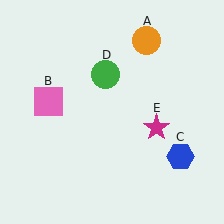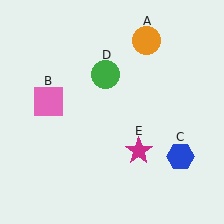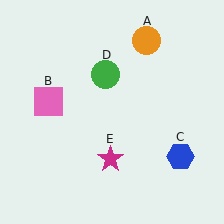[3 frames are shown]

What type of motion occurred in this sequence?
The magenta star (object E) rotated clockwise around the center of the scene.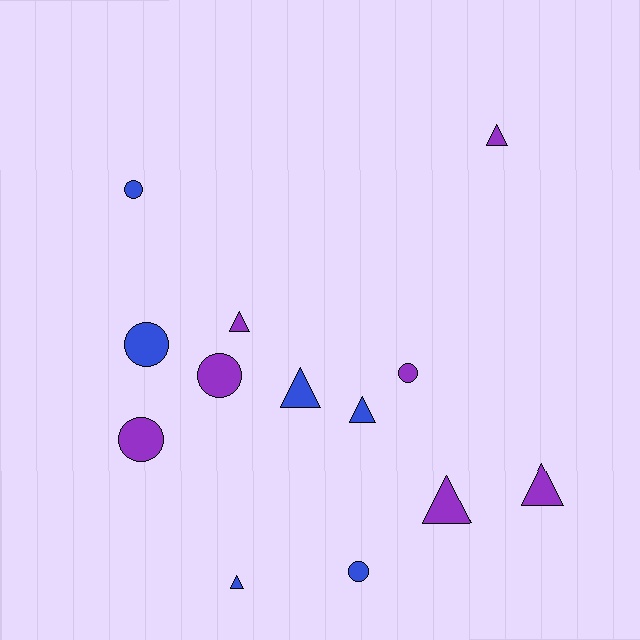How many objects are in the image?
There are 13 objects.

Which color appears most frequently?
Purple, with 7 objects.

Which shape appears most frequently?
Triangle, with 7 objects.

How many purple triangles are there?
There are 4 purple triangles.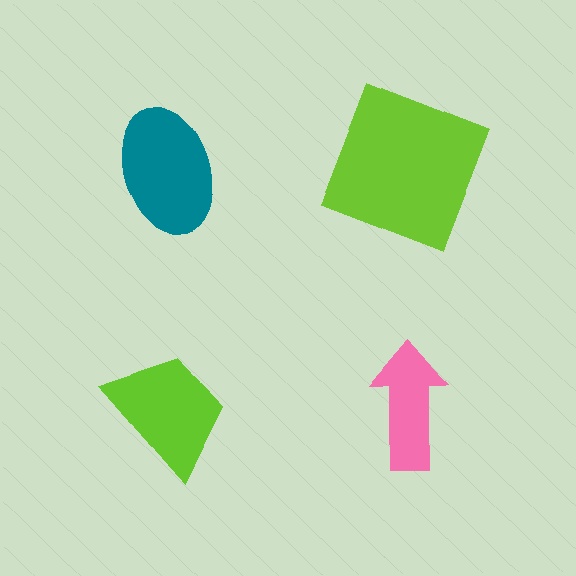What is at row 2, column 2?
A pink arrow.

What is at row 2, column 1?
A lime trapezoid.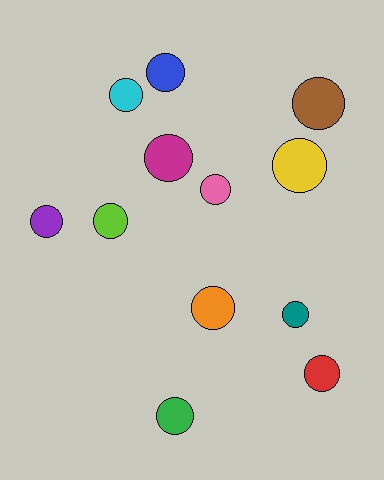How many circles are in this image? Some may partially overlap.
There are 12 circles.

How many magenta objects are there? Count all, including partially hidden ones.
There is 1 magenta object.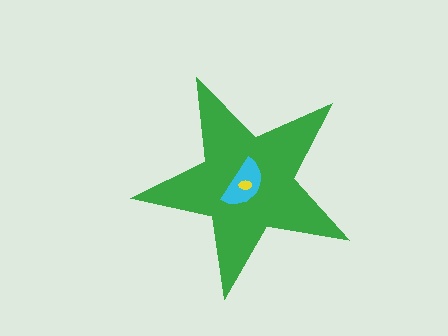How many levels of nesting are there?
3.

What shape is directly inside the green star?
The cyan semicircle.